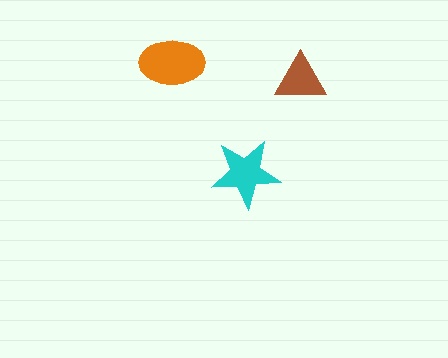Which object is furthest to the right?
The brown triangle is rightmost.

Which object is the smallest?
The brown triangle.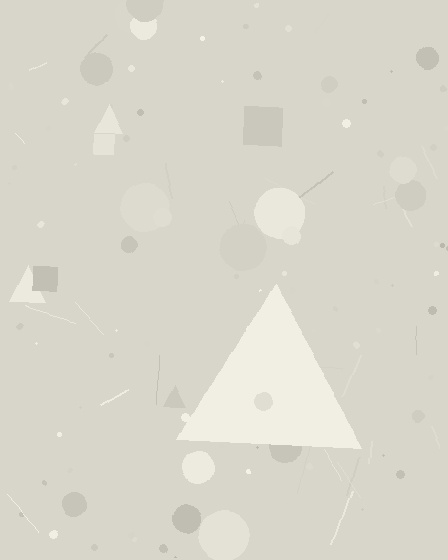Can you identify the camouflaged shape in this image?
The camouflaged shape is a triangle.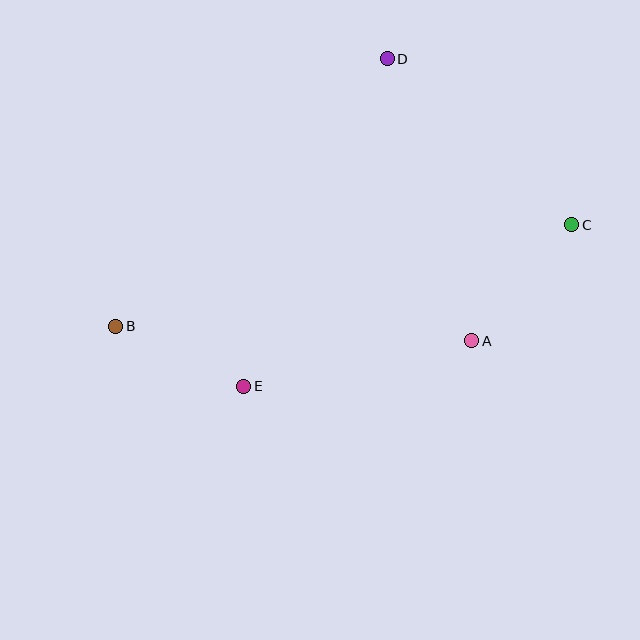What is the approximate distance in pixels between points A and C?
The distance between A and C is approximately 153 pixels.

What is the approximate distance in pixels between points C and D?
The distance between C and D is approximately 248 pixels.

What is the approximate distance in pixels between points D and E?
The distance between D and E is approximately 357 pixels.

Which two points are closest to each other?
Points B and E are closest to each other.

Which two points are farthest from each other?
Points B and C are farthest from each other.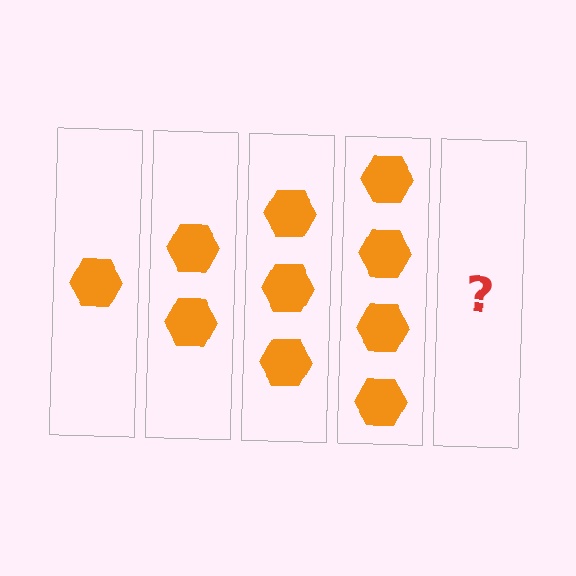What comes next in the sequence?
The next element should be 5 hexagons.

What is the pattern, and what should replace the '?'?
The pattern is that each step adds one more hexagon. The '?' should be 5 hexagons.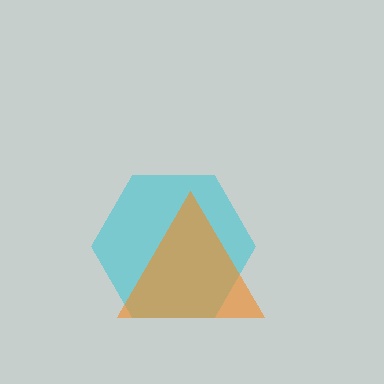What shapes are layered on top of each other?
The layered shapes are: a cyan hexagon, an orange triangle.